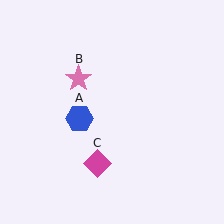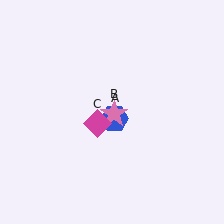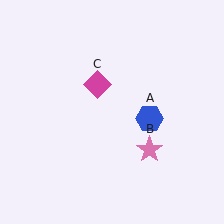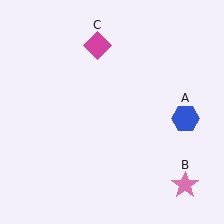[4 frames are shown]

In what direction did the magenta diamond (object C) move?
The magenta diamond (object C) moved up.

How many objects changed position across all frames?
3 objects changed position: blue hexagon (object A), pink star (object B), magenta diamond (object C).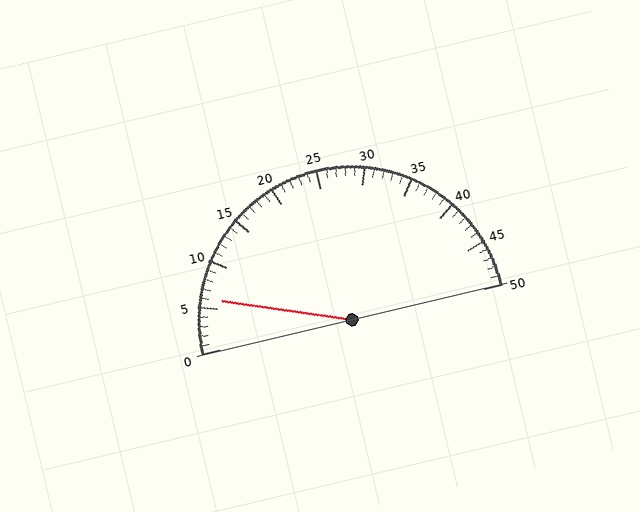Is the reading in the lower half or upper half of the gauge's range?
The reading is in the lower half of the range (0 to 50).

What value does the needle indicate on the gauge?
The needle indicates approximately 6.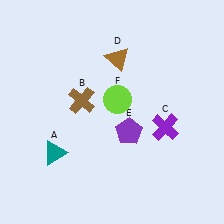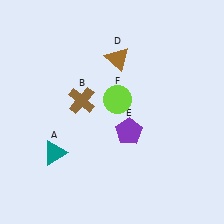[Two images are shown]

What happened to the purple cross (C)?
The purple cross (C) was removed in Image 2. It was in the bottom-right area of Image 1.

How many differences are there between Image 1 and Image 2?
There is 1 difference between the two images.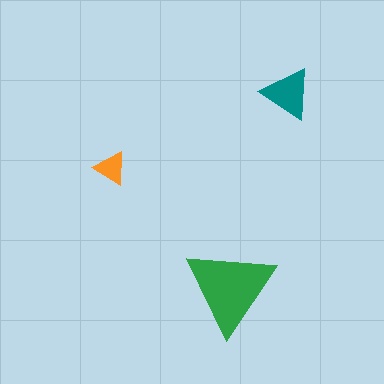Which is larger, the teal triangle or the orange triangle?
The teal one.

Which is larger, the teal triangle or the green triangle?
The green one.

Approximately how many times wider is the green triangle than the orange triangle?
About 2.5 times wider.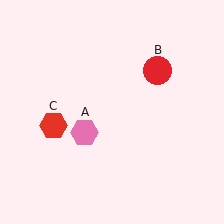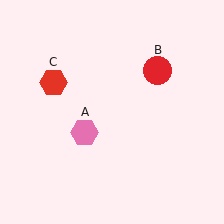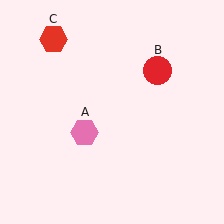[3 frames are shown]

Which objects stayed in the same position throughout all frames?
Pink hexagon (object A) and red circle (object B) remained stationary.